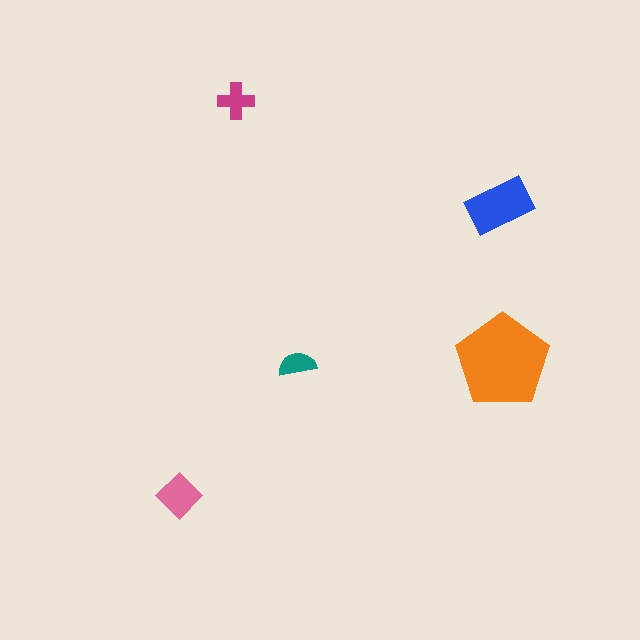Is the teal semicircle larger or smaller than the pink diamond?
Smaller.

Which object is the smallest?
The teal semicircle.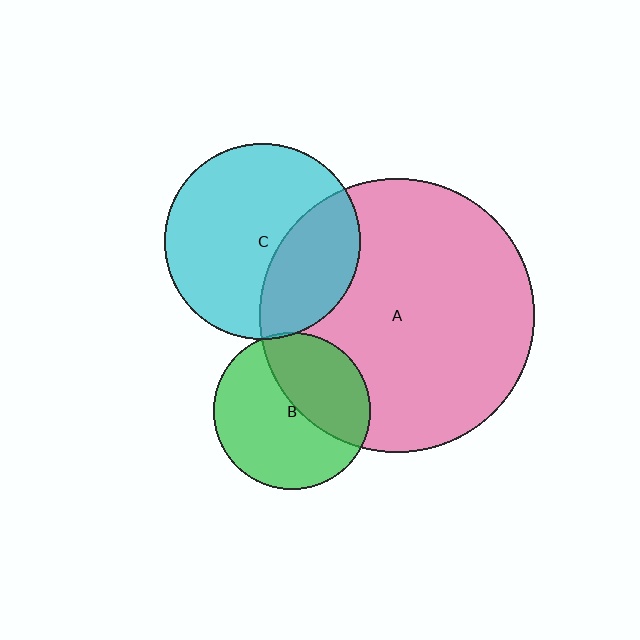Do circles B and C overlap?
Yes.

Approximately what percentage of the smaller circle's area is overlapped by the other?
Approximately 5%.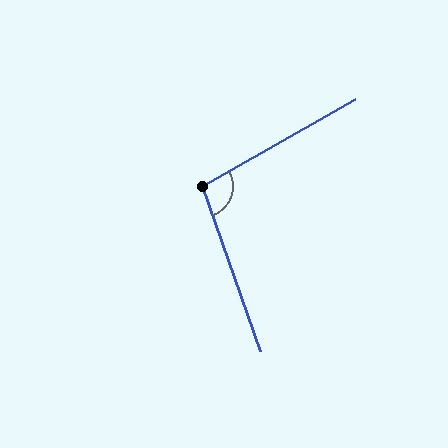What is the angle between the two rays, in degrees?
Approximately 101 degrees.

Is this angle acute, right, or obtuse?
It is obtuse.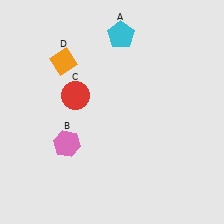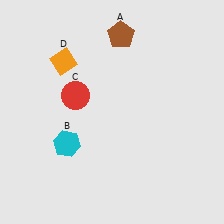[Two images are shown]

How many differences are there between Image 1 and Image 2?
There are 2 differences between the two images.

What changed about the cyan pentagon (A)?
In Image 1, A is cyan. In Image 2, it changed to brown.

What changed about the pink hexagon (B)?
In Image 1, B is pink. In Image 2, it changed to cyan.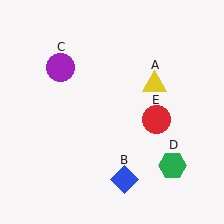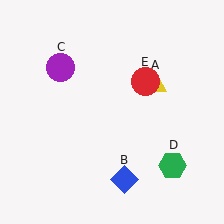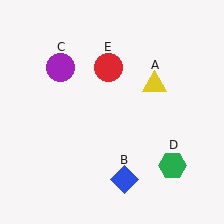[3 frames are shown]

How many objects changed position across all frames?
1 object changed position: red circle (object E).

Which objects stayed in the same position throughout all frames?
Yellow triangle (object A) and blue diamond (object B) and purple circle (object C) and green hexagon (object D) remained stationary.